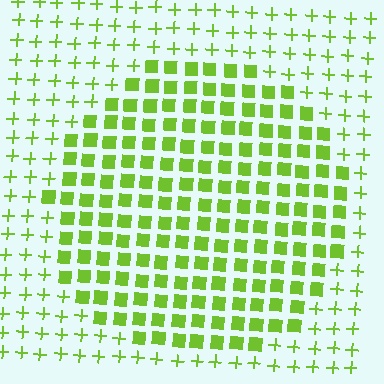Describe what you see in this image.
The image is filled with small lime elements arranged in a uniform grid. A circle-shaped region contains squares, while the surrounding area contains plus signs. The boundary is defined purely by the change in element shape.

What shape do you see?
I see a circle.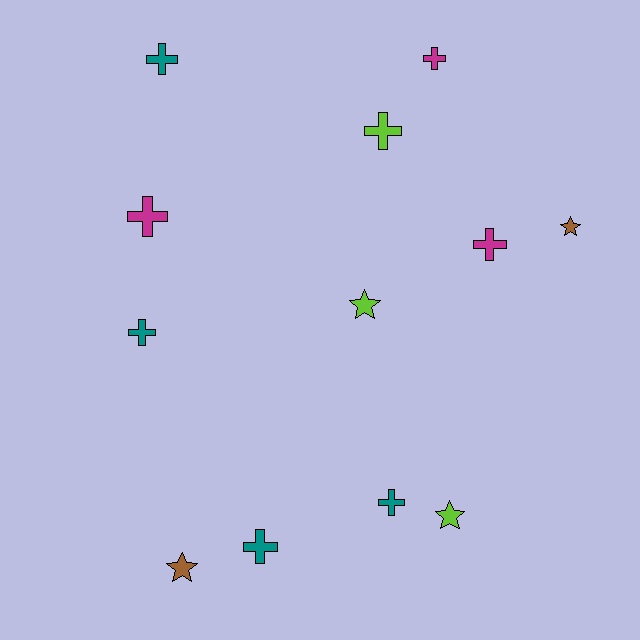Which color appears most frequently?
Teal, with 4 objects.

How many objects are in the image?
There are 12 objects.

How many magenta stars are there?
There are no magenta stars.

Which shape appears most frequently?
Cross, with 8 objects.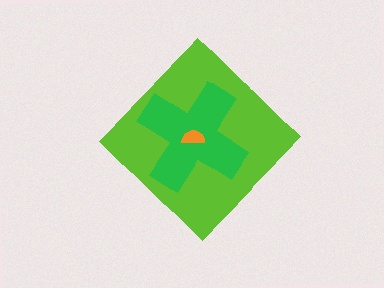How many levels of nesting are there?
3.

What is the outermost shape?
The lime diamond.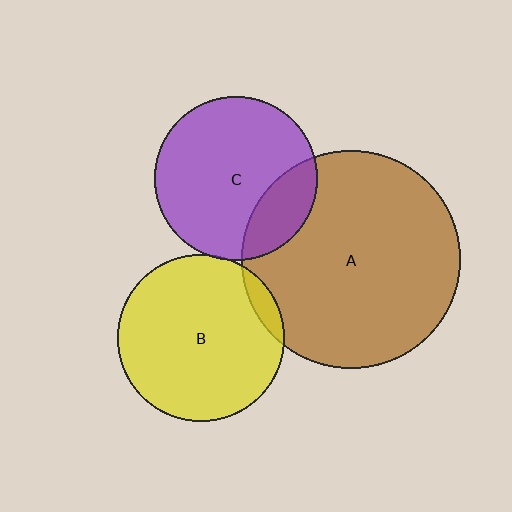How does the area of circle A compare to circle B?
Approximately 1.7 times.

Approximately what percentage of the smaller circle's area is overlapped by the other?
Approximately 5%.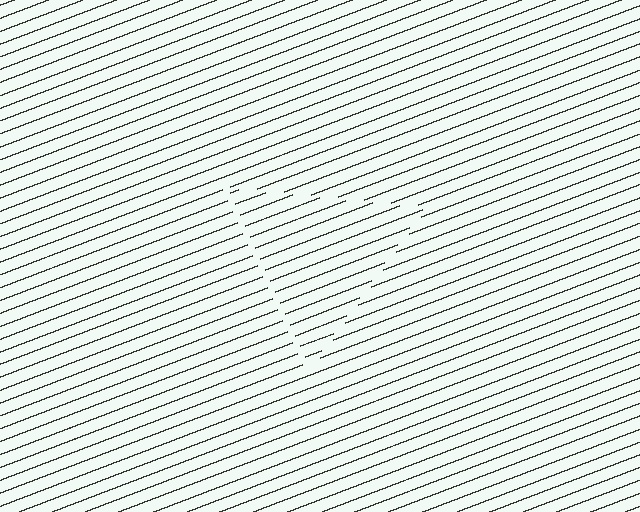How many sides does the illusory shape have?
3 sides — the line-ends trace a triangle.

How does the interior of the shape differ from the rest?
The interior of the shape contains the same grating, shifted by half a period — the contour is defined by the phase discontinuity where line-ends from the inner and outer gratings abut.